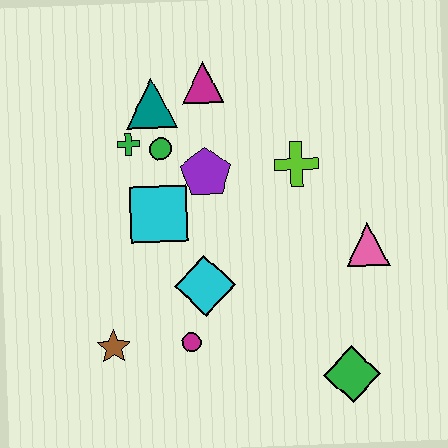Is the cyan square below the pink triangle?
No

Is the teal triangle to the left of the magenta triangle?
Yes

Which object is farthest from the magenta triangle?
The green diamond is farthest from the magenta triangle.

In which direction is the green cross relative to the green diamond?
The green cross is above the green diamond.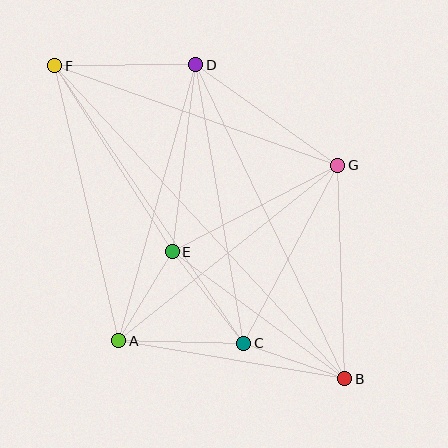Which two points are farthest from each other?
Points B and F are farthest from each other.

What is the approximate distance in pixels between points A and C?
The distance between A and C is approximately 125 pixels.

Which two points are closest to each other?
Points A and E are closest to each other.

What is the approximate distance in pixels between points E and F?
The distance between E and F is approximately 220 pixels.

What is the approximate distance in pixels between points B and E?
The distance between B and E is approximately 214 pixels.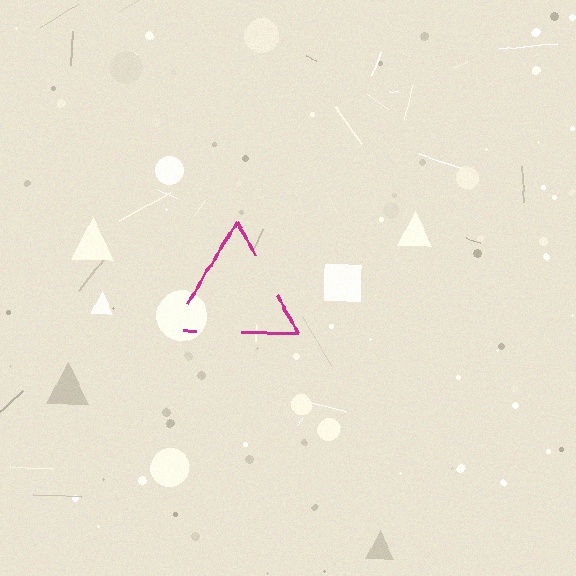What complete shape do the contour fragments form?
The contour fragments form a triangle.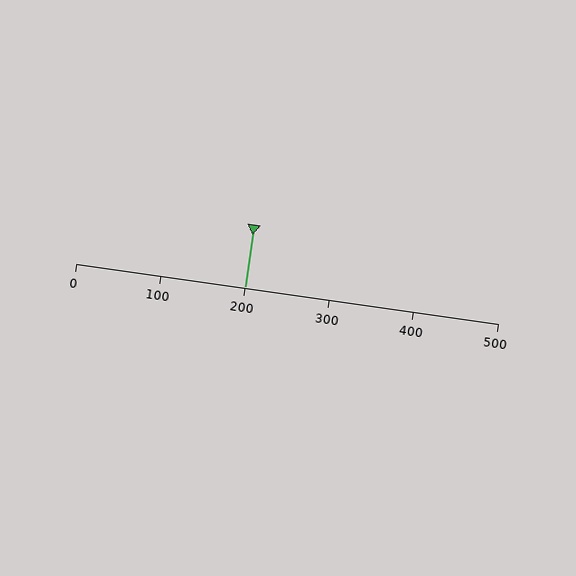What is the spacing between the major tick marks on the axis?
The major ticks are spaced 100 apart.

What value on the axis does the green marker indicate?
The marker indicates approximately 200.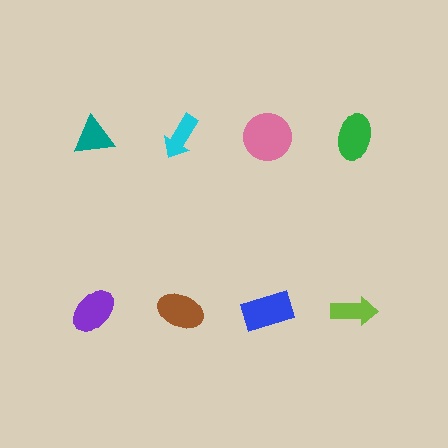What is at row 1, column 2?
A cyan arrow.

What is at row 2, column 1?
A purple ellipse.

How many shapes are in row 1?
4 shapes.